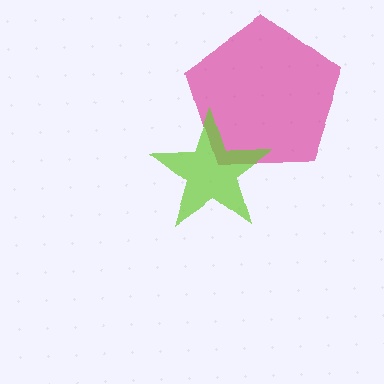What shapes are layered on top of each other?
The layered shapes are: a magenta pentagon, a lime star.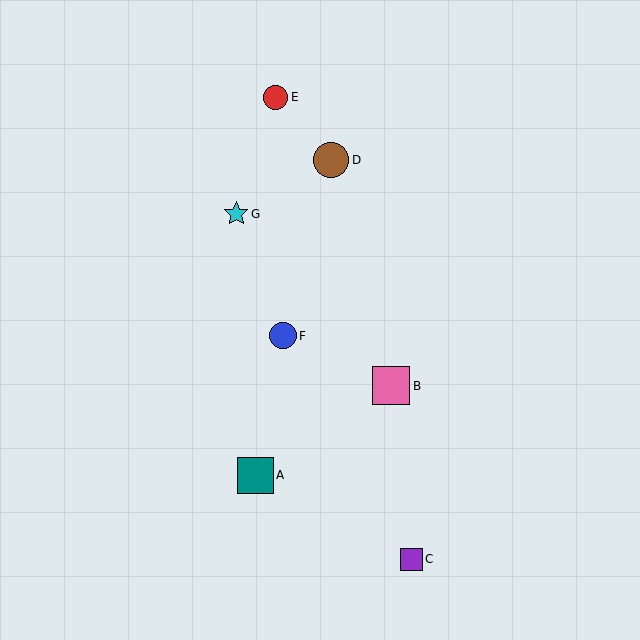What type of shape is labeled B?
Shape B is a pink square.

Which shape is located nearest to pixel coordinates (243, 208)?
The cyan star (labeled G) at (236, 214) is nearest to that location.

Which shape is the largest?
The pink square (labeled B) is the largest.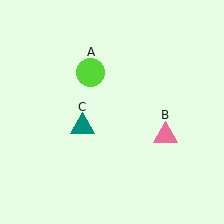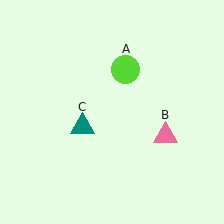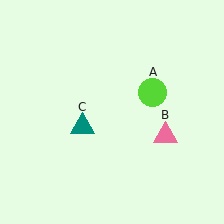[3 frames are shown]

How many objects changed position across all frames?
1 object changed position: lime circle (object A).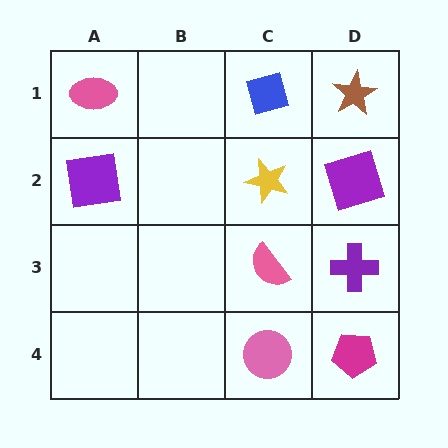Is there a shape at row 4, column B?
No, that cell is empty.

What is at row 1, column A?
A pink ellipse.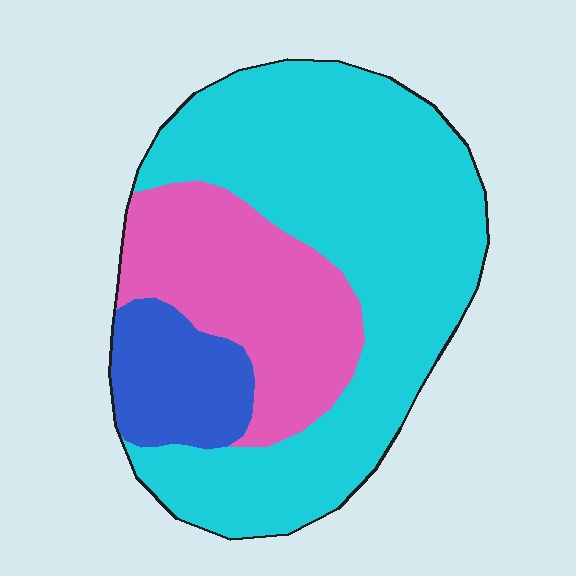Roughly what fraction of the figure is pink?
Pink covers roughly 25% of the figure.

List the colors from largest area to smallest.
From largest to smallest: cyan, pink, blue.